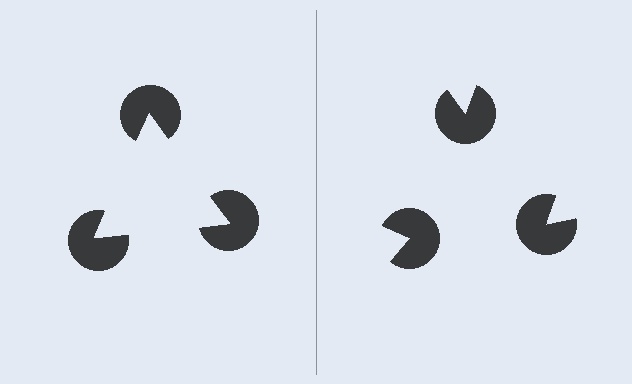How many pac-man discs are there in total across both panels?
6 — 3 on each side.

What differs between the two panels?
The pac-man discs are positioned identically on both sides; only the wedge orientations differ. On the left they align to a triangle; on the right they are misaligned.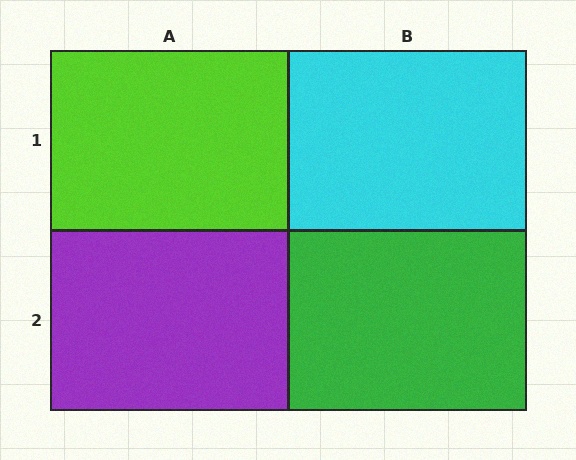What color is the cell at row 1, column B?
Cyan.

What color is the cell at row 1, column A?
Lime.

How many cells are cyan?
1 cell is cyan.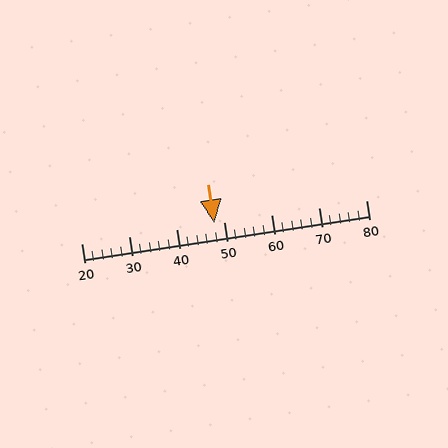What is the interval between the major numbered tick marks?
The major tick marks are spaced 10 units apart.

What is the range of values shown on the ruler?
The ruler shows values from 20 to 80.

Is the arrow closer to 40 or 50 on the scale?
The arrow is closer to 50.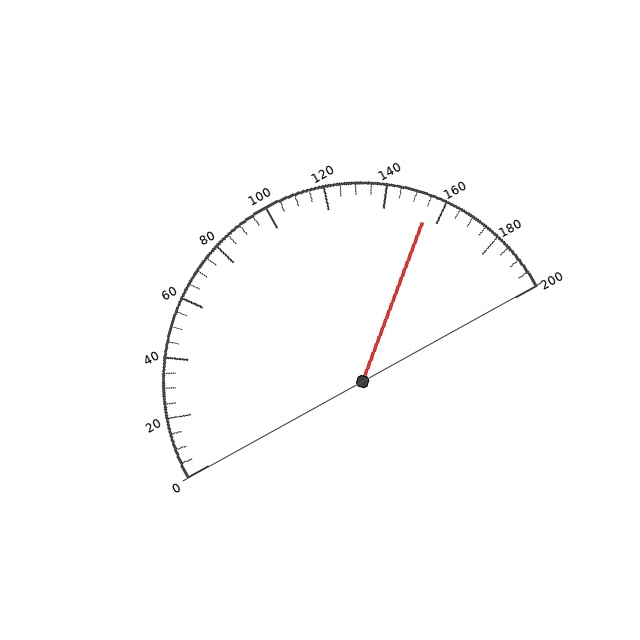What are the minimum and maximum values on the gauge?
The gauge ranges from 0 to 200.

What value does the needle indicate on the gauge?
The needle indicates approximately 155.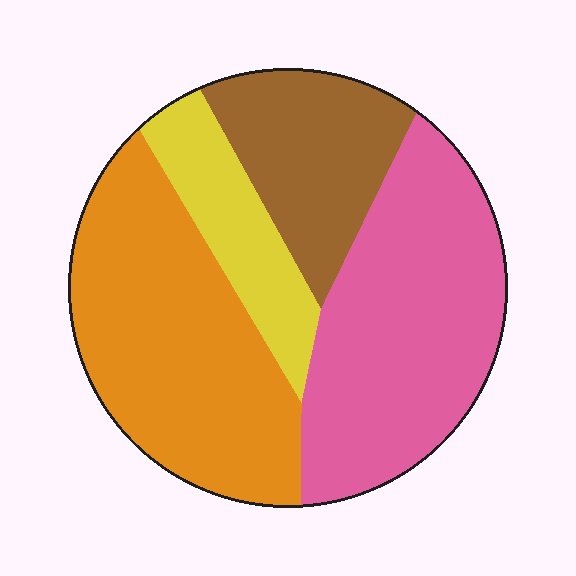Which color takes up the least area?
Yellow, at roughly 15%.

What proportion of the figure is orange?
Orange covers 35% of the figure.